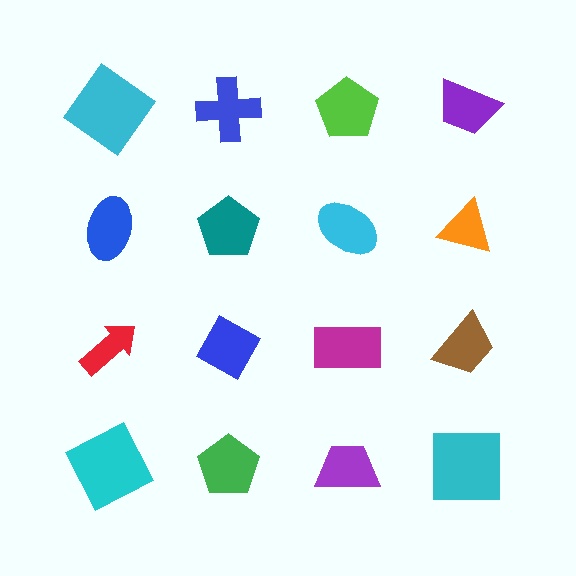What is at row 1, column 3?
A lime pentagon.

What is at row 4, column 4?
A cyan square.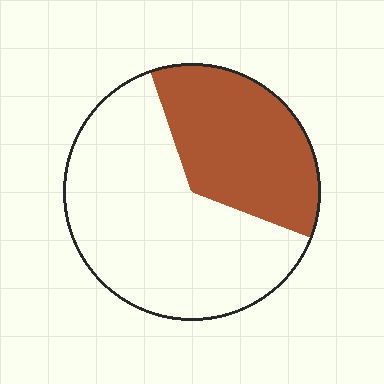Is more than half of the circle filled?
No.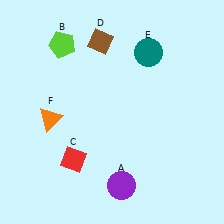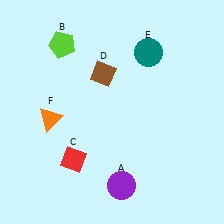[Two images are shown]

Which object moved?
The brown diamond (D) moved down.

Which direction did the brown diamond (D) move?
The brown diamond (D) moved down.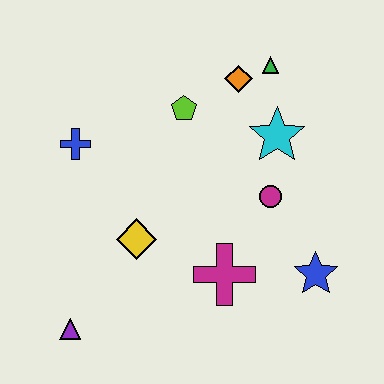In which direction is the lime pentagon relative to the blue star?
The lime pentagon is above the blue star.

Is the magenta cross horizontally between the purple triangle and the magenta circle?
Yes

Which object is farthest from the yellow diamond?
The green triangle is farthest from the yellow diamond.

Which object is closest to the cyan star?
The magenta circle is closest to the cyan star.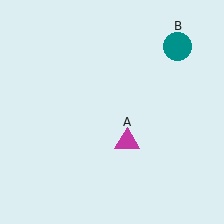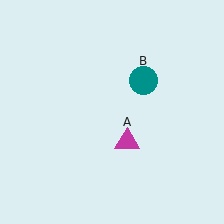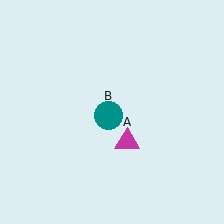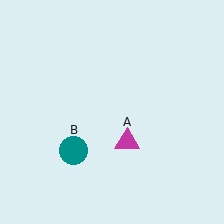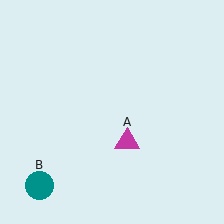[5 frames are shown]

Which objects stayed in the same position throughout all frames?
Magenta triangle (object A) remained stationary.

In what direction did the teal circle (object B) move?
The teal circle (object B) moved down and to the left.